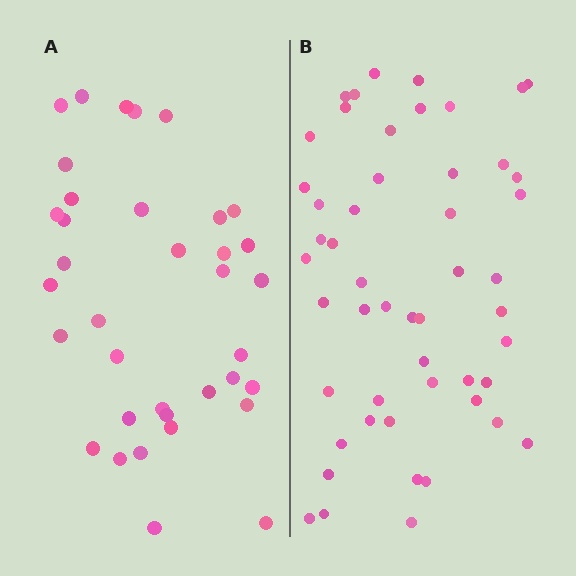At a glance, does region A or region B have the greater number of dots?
Region B (the right region) has more dots.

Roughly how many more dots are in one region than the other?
Region B has approximately 15 more dots than region A.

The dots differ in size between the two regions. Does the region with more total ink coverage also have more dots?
No. Region A has more total ink coverage because its dots are larger, but region B actually contains more individual dots. Total area can be misleading — the number of items is what matters here.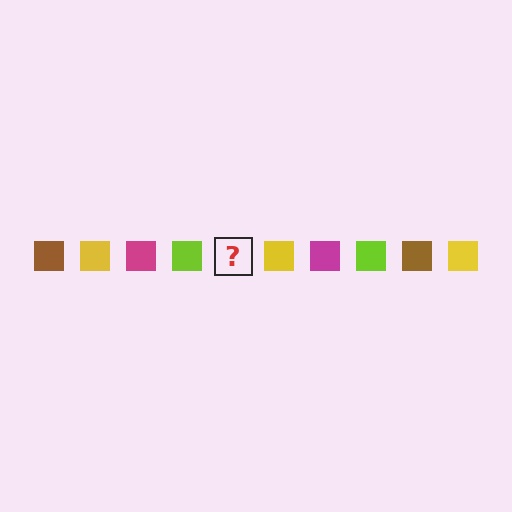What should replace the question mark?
The question mark should be replaced with a brown square.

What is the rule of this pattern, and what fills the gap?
The rule is that the pattern cycles through brown, yellow, magenta, lime squares. The gap should be filled with a brown square.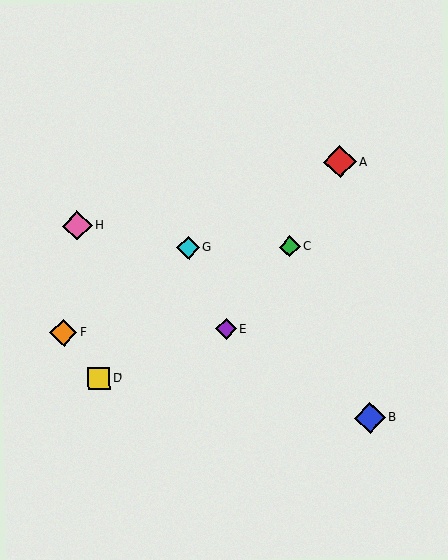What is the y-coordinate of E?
Object E is at y≈329.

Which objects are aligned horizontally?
Objects E, F are aligned horizontally.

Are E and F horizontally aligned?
Yes, both are at y≈329.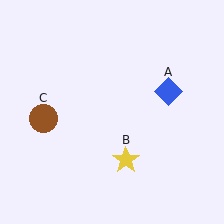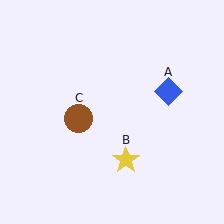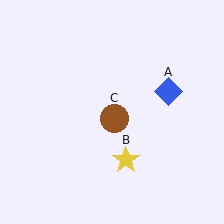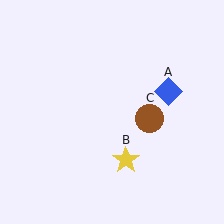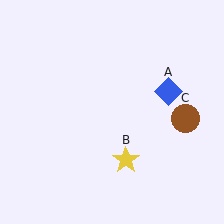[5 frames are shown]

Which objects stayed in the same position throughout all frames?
Blue diamond (object A) and yellow star (object B) remained stationary.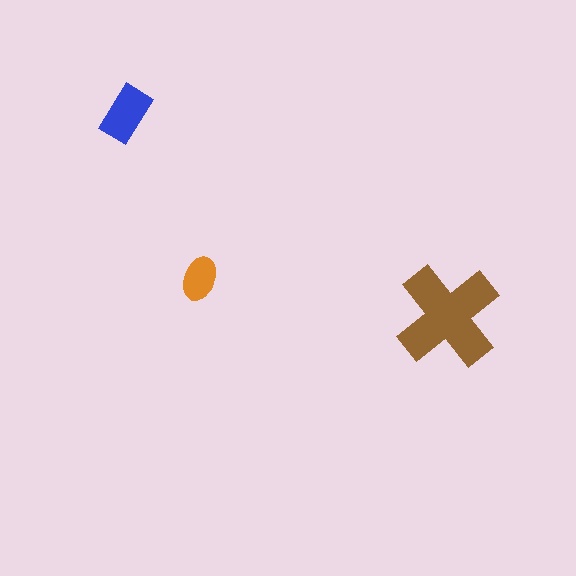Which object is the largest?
The brown cross.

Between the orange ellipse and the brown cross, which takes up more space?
The brown cross.